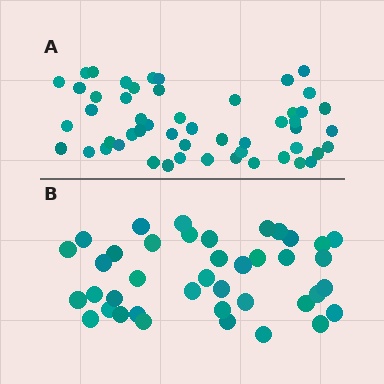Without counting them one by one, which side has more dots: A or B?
Region A (the top region) has more dots.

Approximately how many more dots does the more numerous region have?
Region A has roughly 12 or so more dots than region B.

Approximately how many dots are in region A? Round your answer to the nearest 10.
About 50 dots. (The exact count is 52, which rounds to 50.)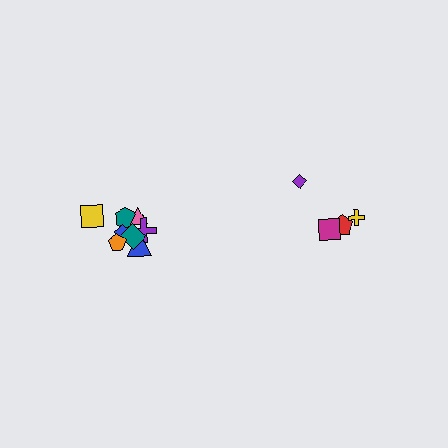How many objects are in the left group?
There are 8 objects.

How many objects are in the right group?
There are 4 objects.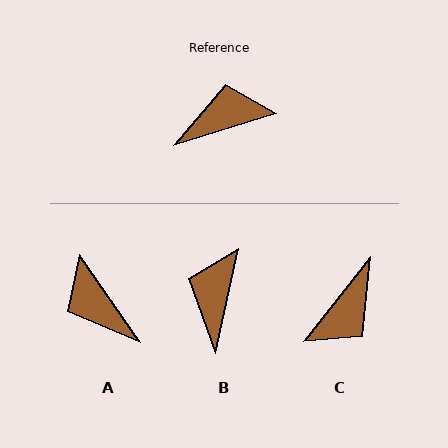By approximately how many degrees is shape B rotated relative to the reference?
Approximately 61 degrees counter-clockwise.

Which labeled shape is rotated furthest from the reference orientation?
C, about 146 degrees away.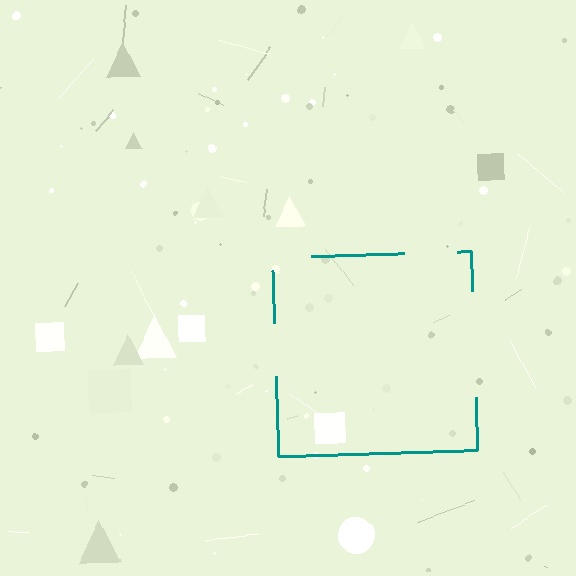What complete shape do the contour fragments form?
The contour fragments form a square.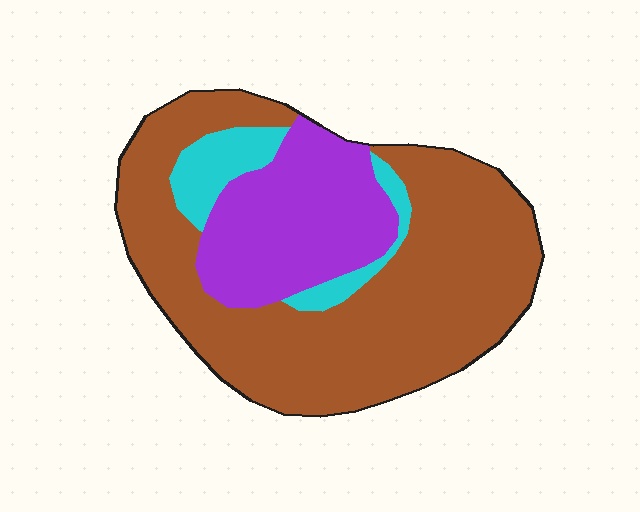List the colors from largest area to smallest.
From largest to smallest: brown, purple, cyan.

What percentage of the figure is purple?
Purple takes up about one quarter (1/4) of the figure.